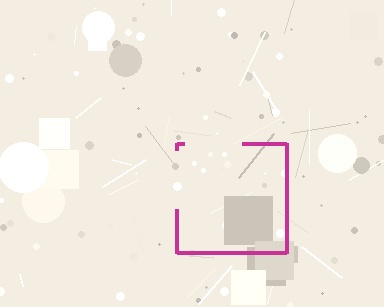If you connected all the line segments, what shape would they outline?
They would outline a square.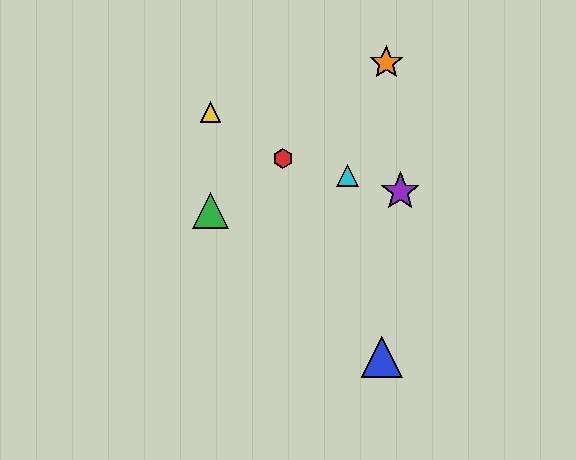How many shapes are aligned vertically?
2 shapes (the green triangle, the yellow triangle) are aligned vertically.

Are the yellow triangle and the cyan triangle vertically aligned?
No, the yellow triangle is at x≈210 and the cyan triangle is at x≈348.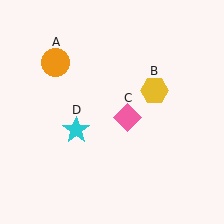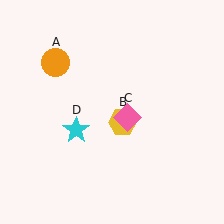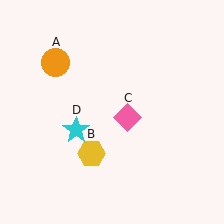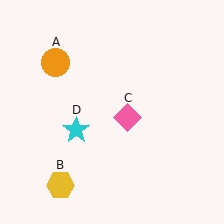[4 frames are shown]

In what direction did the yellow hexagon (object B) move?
The yellow hexagon (object B) moved down and to the left.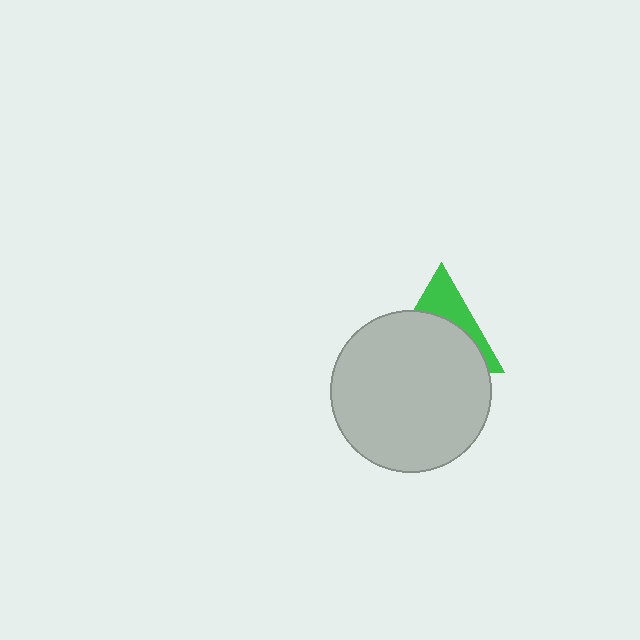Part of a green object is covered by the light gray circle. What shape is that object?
It is a triangle.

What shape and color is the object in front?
The object in front is a light gray circle.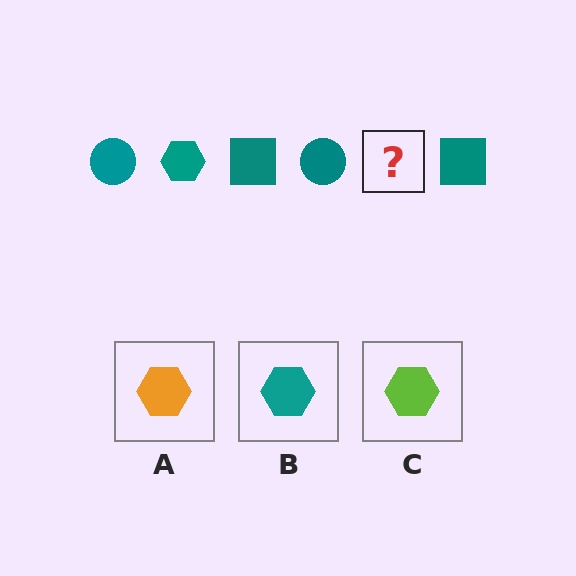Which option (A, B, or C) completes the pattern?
B.